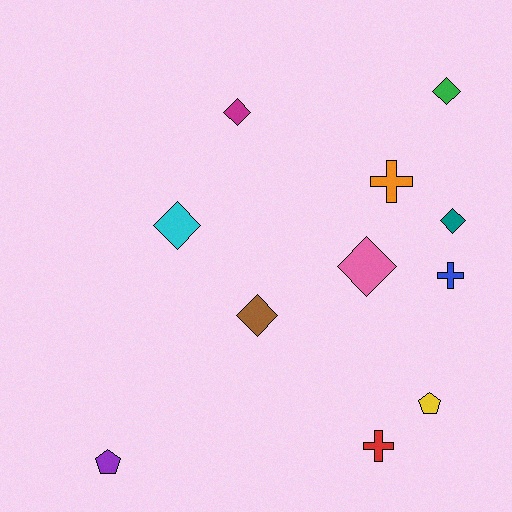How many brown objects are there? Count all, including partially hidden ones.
There is 1 brown object.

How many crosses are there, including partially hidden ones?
There are 3 crosses.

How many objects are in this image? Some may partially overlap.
There are 11 objects.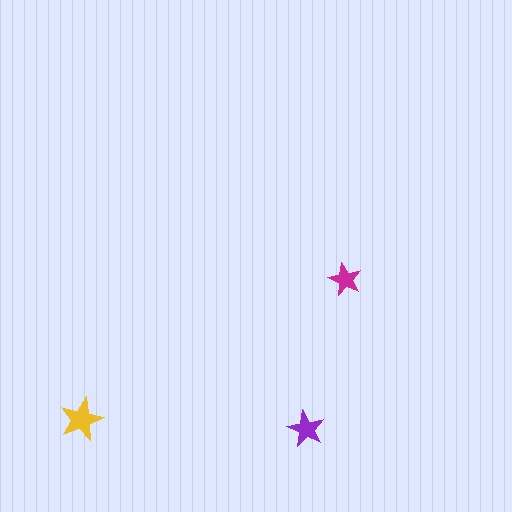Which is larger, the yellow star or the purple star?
The yellow one.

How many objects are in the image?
There are 3 objects in the image.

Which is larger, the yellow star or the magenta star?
The yellow one.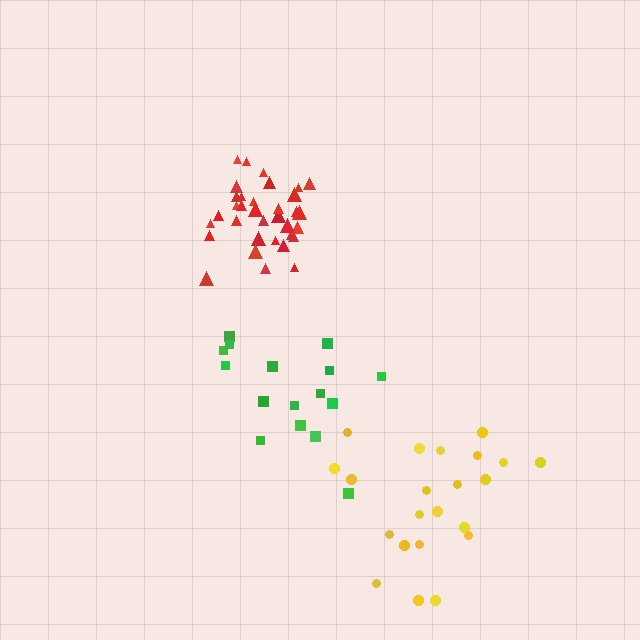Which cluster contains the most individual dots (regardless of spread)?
Red (34).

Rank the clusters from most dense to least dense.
red, yellow, green.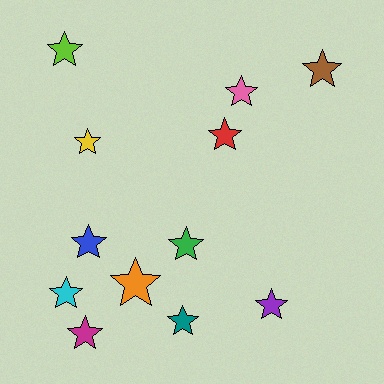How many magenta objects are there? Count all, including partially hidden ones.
There is 1 magenta object.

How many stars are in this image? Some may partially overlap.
There are 12 stars.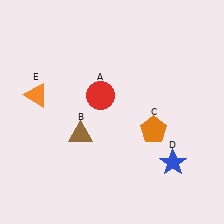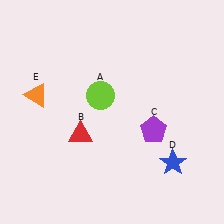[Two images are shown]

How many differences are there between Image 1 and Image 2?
There are 3 differences between the two images.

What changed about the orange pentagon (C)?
In Image 1, C is orange. In Image 2, it changed to purple.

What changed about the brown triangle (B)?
In Image 1, B is brown. In Image 2, it changed to red.